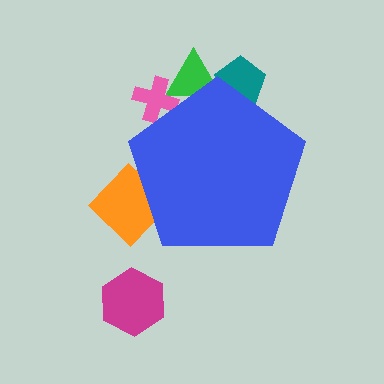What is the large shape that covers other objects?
A blue pentagon.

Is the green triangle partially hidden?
Yes, the green triangle is partially hidden behind the blue pentagon.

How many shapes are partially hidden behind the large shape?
4 shapes are partially hidden.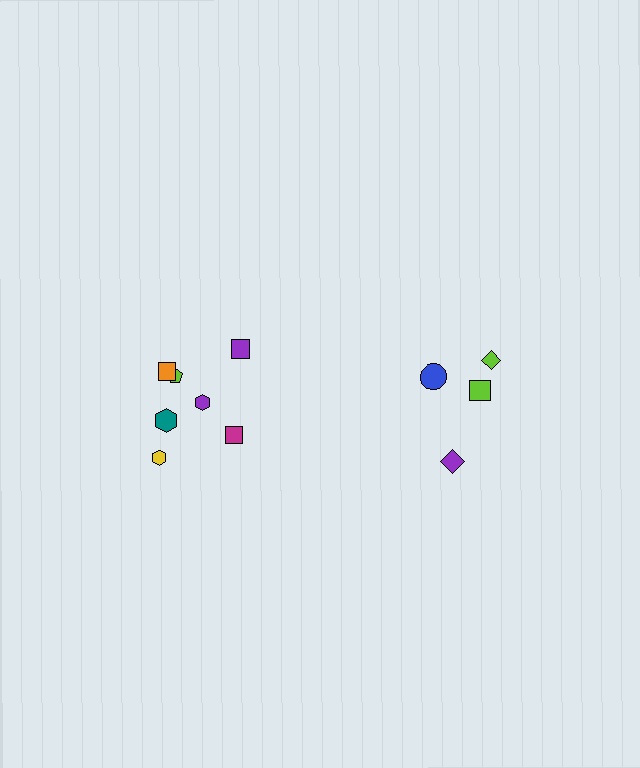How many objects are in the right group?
There are 4 objects.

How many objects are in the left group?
There are 7 objects.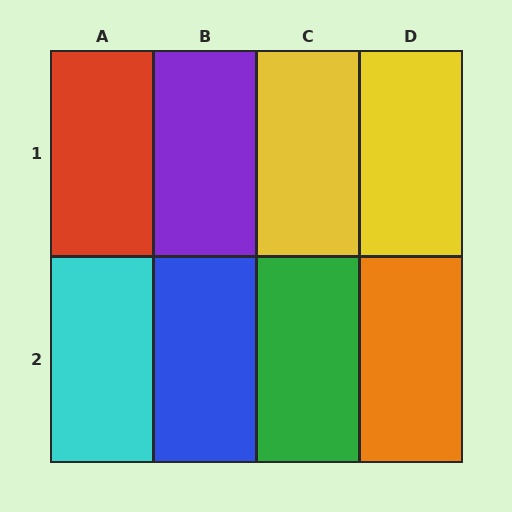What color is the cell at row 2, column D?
Orange.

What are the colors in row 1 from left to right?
Red, purple, yellow, yellow.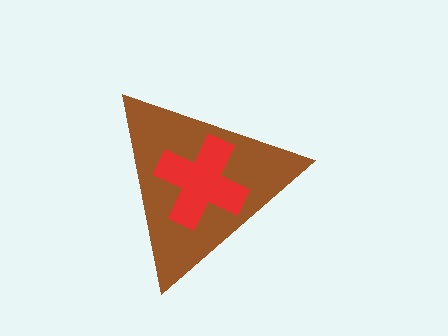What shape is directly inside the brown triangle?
The red cross.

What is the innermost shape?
The red cross.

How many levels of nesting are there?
2.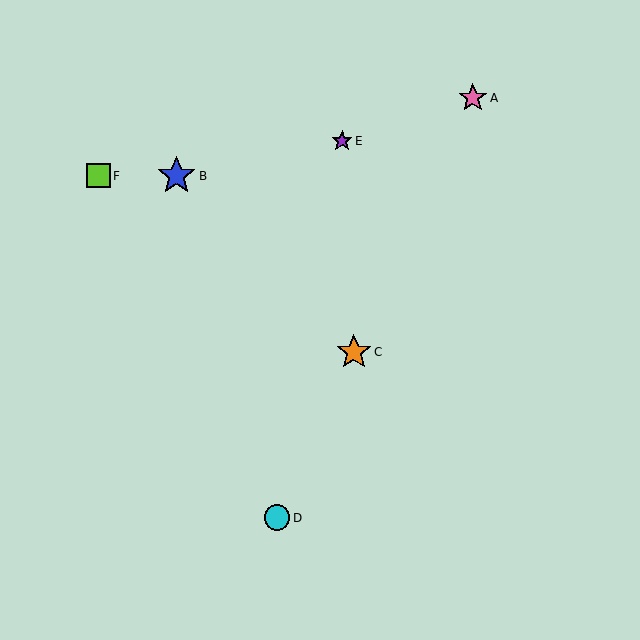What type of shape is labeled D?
Shape D is a cyan circle.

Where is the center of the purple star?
The center of the purple star is at (342, 141).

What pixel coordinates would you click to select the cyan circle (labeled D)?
Click at (277, 518) to select the cyan circle D.